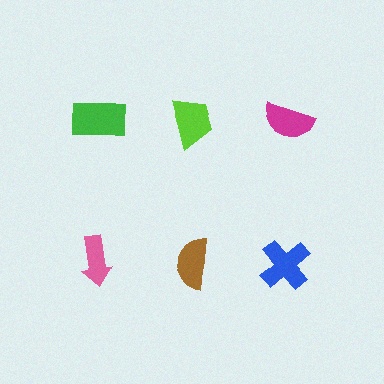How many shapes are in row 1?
3 shapes.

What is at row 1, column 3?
A magenta semicircle.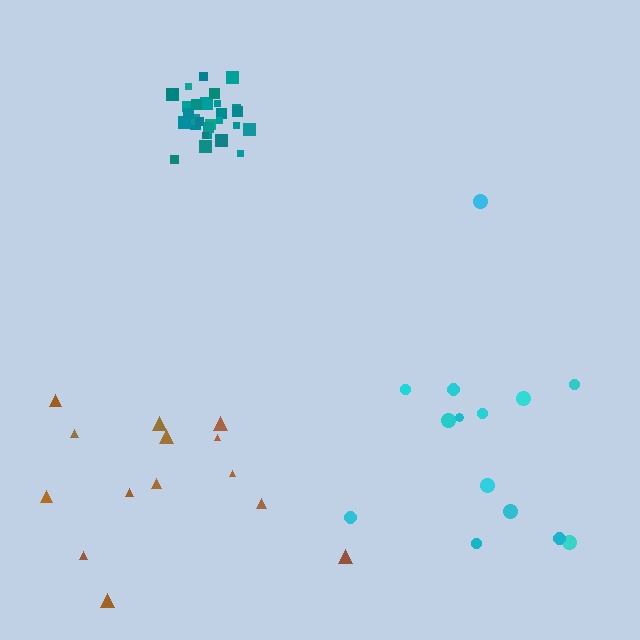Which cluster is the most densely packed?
Teal.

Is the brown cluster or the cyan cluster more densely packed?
Cyan.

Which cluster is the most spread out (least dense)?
Brown.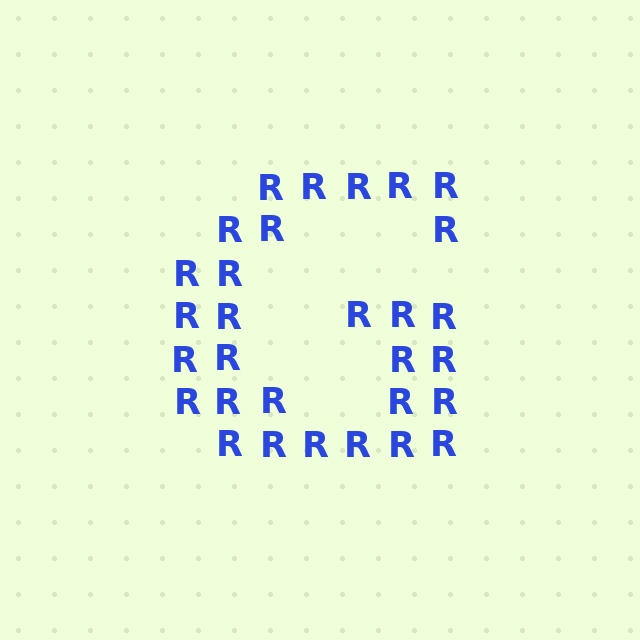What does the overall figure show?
The overall figure shows the letter G.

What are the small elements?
The small elements are letter R's.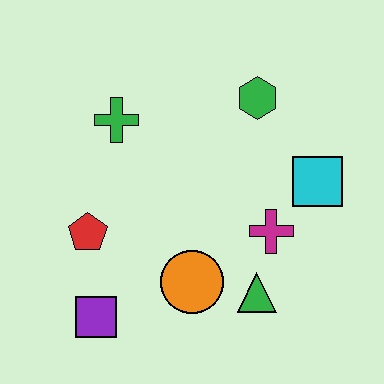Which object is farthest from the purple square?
The green hexagon is farthest from the purple square.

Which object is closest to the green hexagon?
The cyan square is closest to the green hexagon.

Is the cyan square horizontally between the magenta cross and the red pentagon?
No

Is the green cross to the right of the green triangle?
No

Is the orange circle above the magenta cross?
No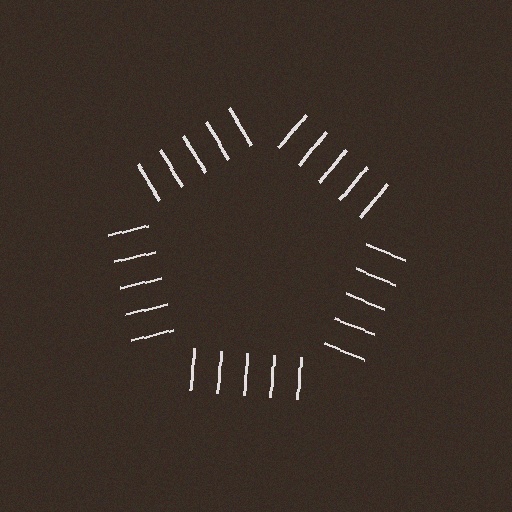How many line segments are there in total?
25 — 5 along each of the 5 edges.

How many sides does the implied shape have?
5 sides — the line-ends trace a pentagon.